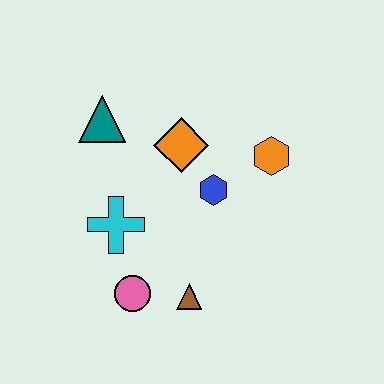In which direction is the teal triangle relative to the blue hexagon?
The teal triangle is to the left of the blue hexagon.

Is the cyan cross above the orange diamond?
No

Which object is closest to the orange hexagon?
The blue hexagon is closest to the orange hexagon.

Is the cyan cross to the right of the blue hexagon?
No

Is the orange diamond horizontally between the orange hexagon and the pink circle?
Yes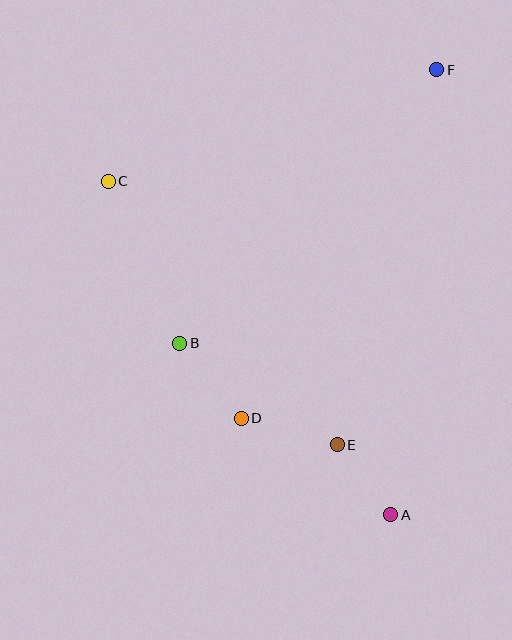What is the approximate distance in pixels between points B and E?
The distance between B and E is approximately 187 pixels.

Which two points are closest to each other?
Points A and E are closest to each other.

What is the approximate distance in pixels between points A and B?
The distance between A and B is approximately 272 pixels.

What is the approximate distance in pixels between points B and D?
The distance between B and D is approximately 97 pixels.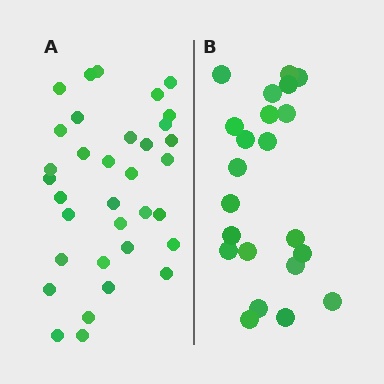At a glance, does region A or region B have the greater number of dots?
Region A (the left region) has more dots.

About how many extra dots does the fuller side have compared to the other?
Region A has roughly 12 or so more dots than region B.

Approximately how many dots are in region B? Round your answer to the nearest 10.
About 20 dots. (The exact count is 22, which rounds to 20.)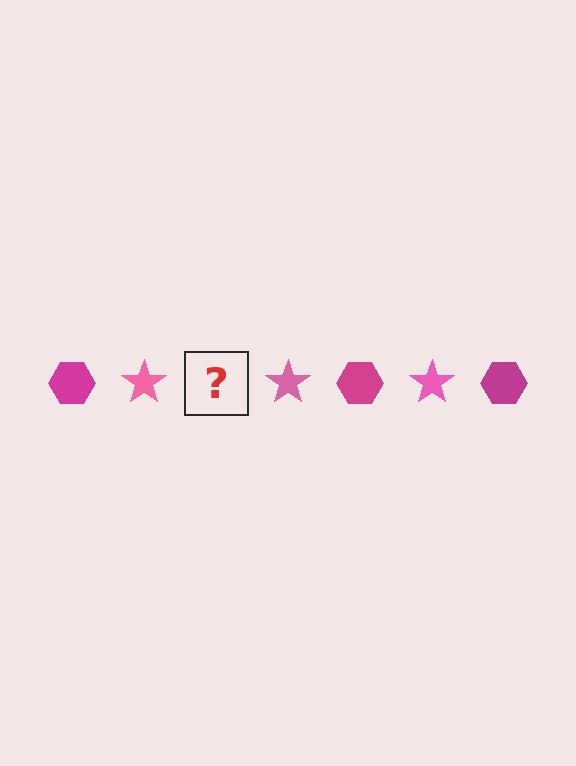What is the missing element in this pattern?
The missing element is a magenta hexagon.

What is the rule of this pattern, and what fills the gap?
The rule is that the pattern alternates between magenta hexagon and pink star. The gap should be filled with a magenta hexagon.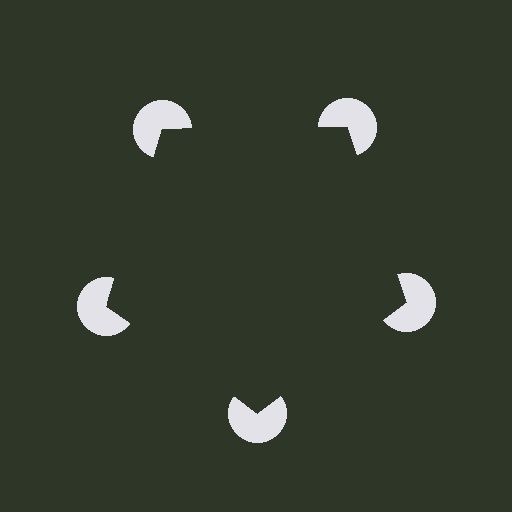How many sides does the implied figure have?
5 sides.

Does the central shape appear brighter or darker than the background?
It typically appears slightly darker than the background, even though no actual brightness change is drawn.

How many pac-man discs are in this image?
There are 5 — one at each vertex of the illusory pentagon.